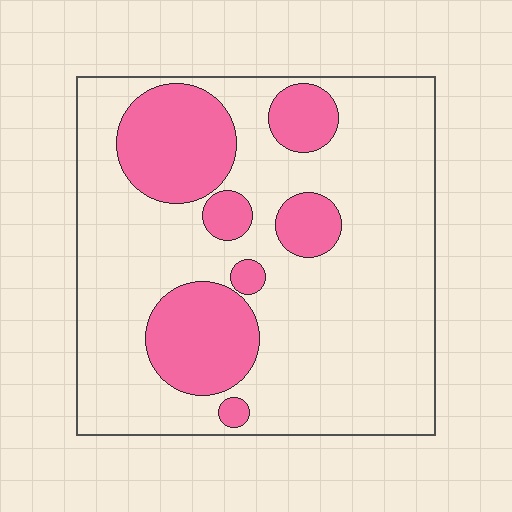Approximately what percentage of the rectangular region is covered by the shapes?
Approximately 25%.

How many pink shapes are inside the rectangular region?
7.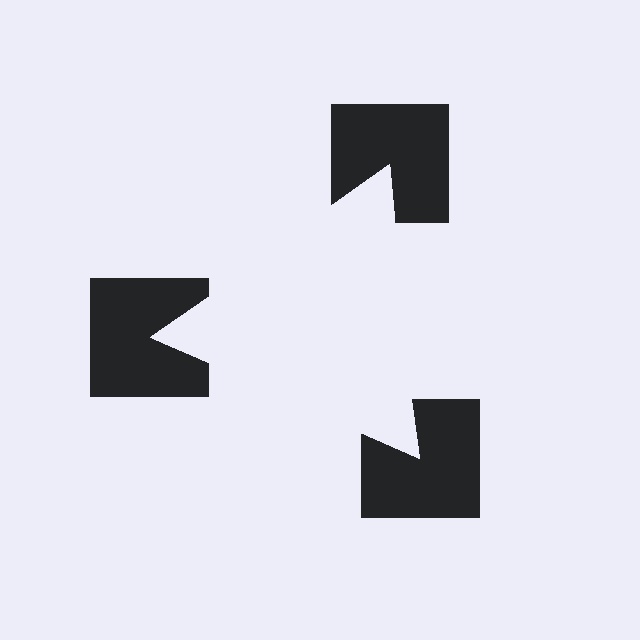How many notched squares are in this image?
There are 3 — one at each vertex of the illusory triangle.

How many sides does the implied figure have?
3 sides.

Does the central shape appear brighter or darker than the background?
It typically appears slightly brighter than the background, even though no actual brightness change is drawn.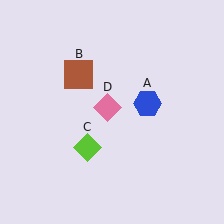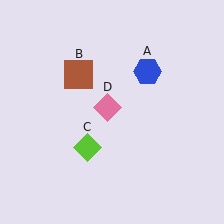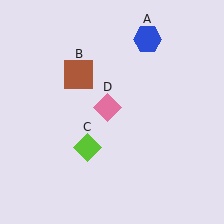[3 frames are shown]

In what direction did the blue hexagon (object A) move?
The blue hexagon (object A) moved up.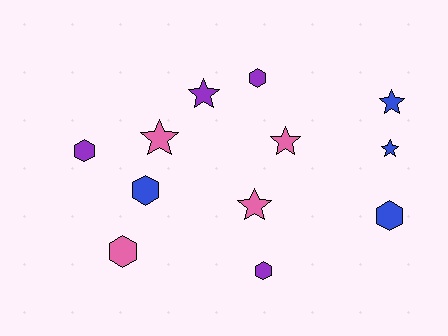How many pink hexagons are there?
There is 1 pink hexagon.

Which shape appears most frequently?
Hexagon, with 6 objects.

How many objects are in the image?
There are 12 objects.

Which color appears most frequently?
Pink, with 4 objects.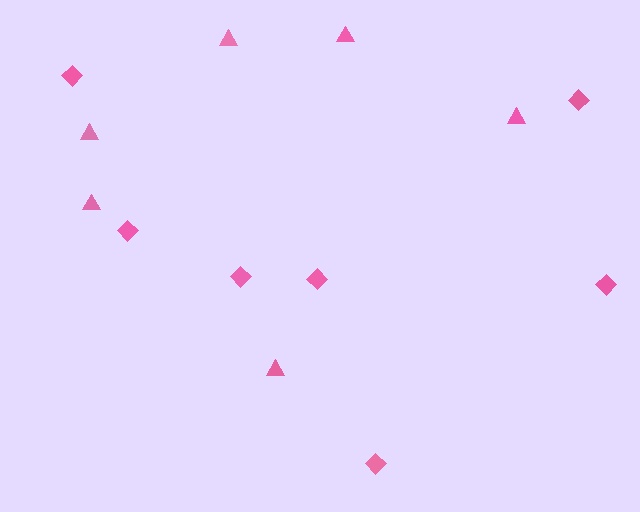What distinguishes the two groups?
There are 2 groups: one group of triangles (6) and one group of diamonds (7).